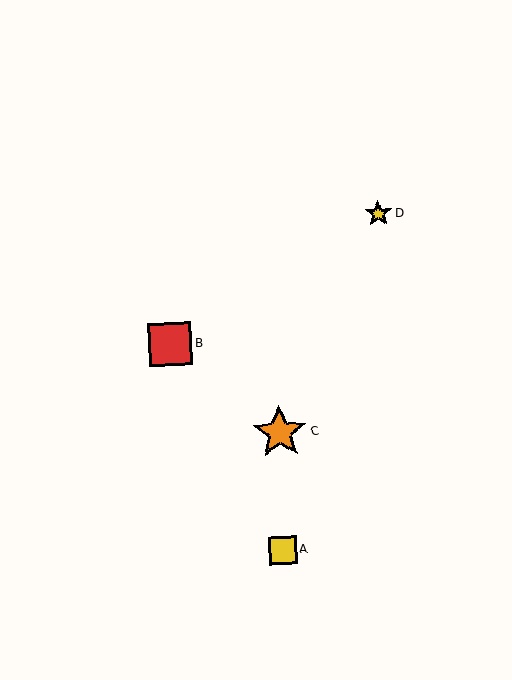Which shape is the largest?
The orange star (labeled C) is the largest.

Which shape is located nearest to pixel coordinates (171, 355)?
The red square (labeled B) at (170, 344) is nearest to that location.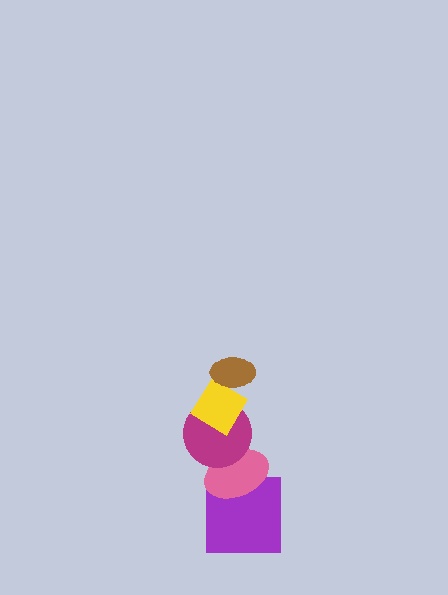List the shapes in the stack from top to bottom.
From top to bottom: the brown ellipse, the yellow diamond, the magenta circle, the pink ellipse, the purple square.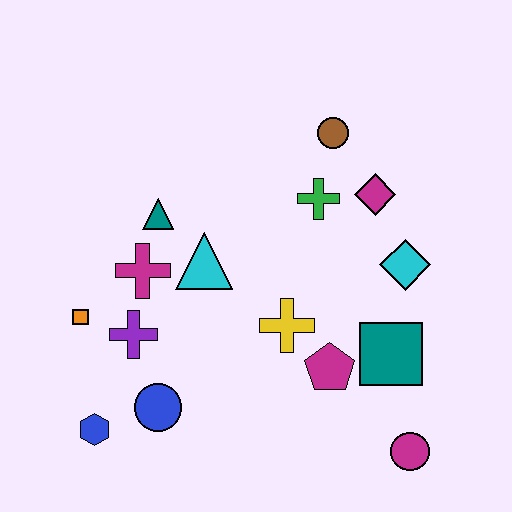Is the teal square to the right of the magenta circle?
No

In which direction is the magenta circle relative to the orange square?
The magenta circle is to the right of the orange square.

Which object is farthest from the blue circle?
The brown circle is farthest from the blue circle.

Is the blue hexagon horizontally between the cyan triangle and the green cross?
No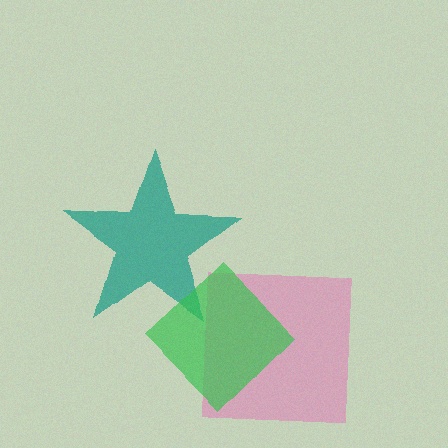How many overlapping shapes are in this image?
There are 3 overlapping shapes in the image.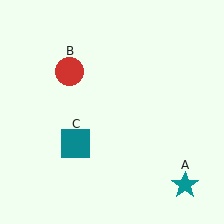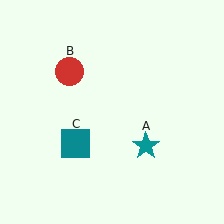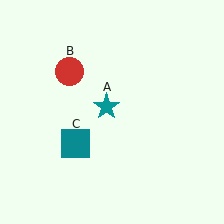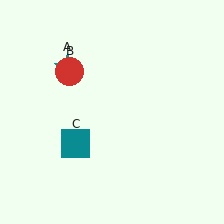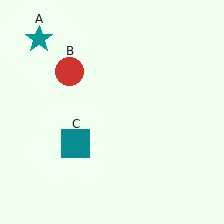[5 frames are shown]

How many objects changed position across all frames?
1 object changed position: teal star (object A).